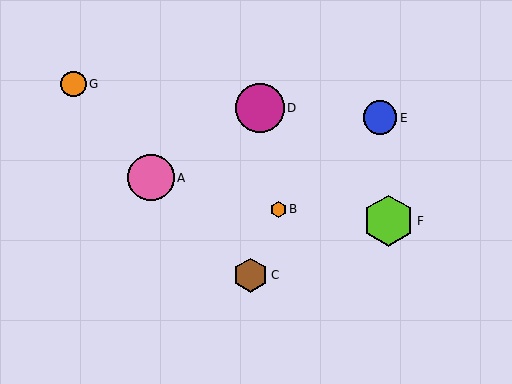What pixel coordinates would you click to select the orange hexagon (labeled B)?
Click at (278, 209) to select the orange hexagon B.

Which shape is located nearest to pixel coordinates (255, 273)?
The brown hexagon (labeled C) at (250, 275) is nearest to that location.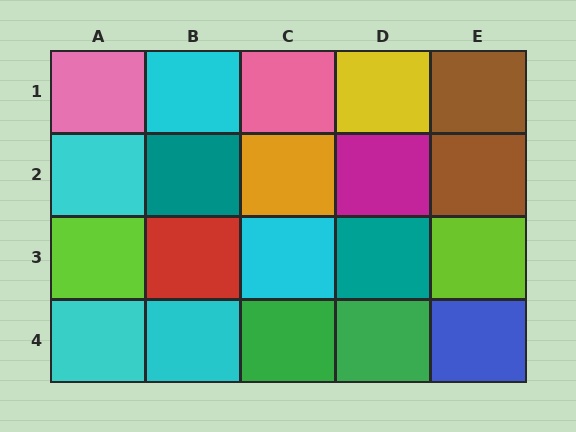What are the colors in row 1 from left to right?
Pink, cyan, pink, yellow, brown.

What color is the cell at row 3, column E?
Lime.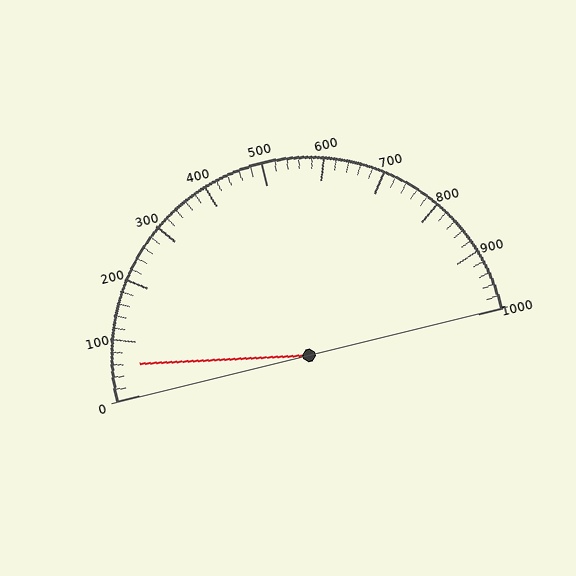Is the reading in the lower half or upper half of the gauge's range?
The reading is in the lower half of the range (0 to 1000).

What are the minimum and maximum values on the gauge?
The gauge ranges from 0 to 1000.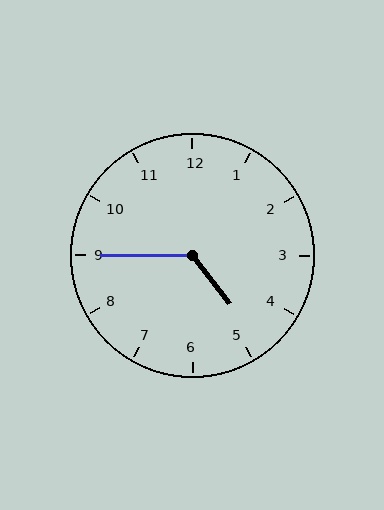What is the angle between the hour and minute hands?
Approximately 128 degrees.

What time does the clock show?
4:45.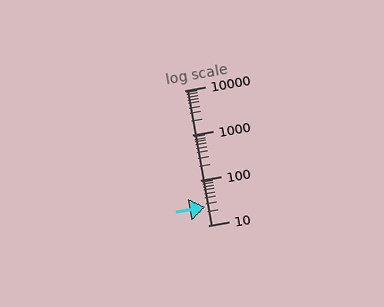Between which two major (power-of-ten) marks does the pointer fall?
The pointer is between 10 and 100.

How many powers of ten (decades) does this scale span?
The scale spans 3 decades, from 10 to 10000.